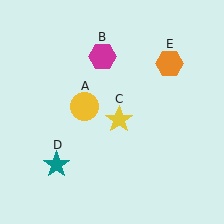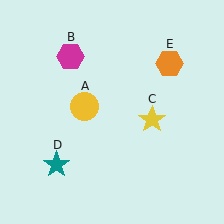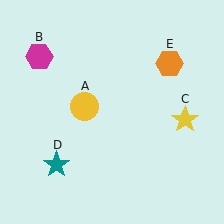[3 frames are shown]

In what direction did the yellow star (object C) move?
The yellow star (object C) moved right.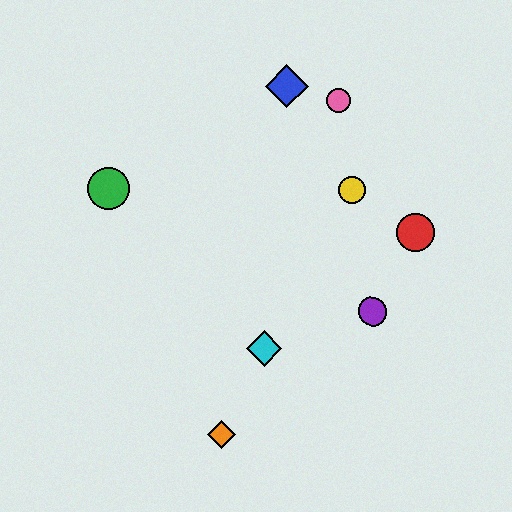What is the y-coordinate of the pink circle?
The pink circle is at y≈101.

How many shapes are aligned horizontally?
2 shapes (the green circle, the yellow circle) are aligned horizontally.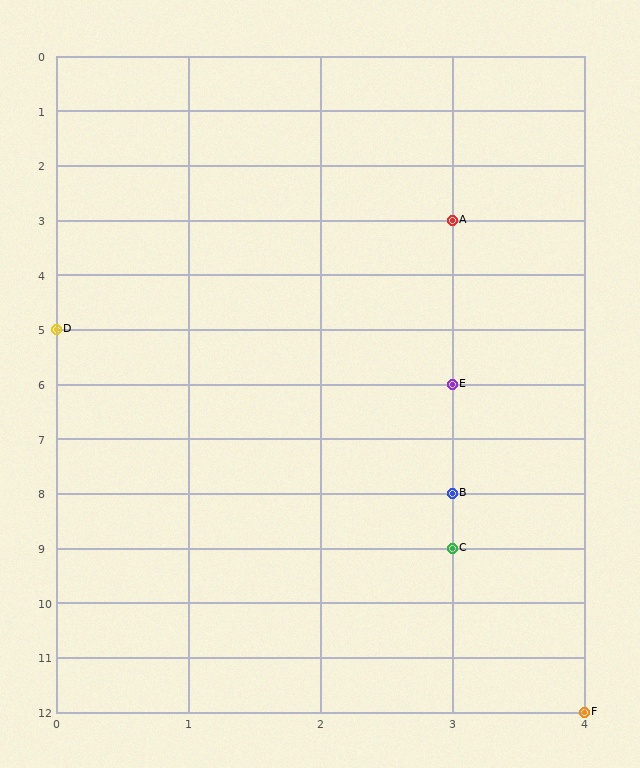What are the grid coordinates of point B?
Point B is at grid coordinates (3, 8).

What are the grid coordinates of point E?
Point E is at grid coordinates (3, 6).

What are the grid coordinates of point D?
Point D is at grid coordinates (0, 5).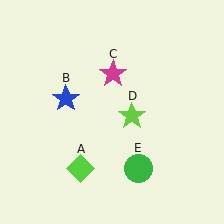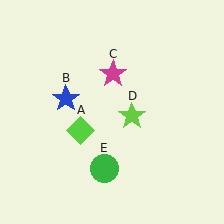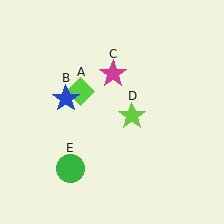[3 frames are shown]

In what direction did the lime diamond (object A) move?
The lime diamond (object A) moved up.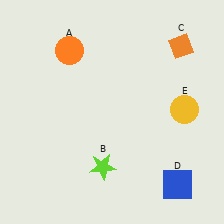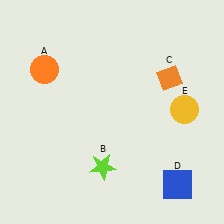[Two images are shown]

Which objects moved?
The objects that moved are: the orange circle (A), the orange diamond (C).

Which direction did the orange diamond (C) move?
The orange diamond (C) moved down.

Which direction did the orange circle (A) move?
The orange circle (A) moved left.